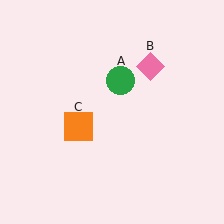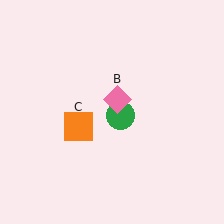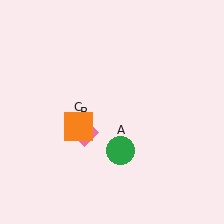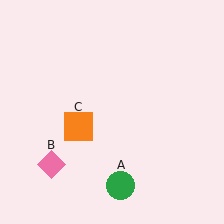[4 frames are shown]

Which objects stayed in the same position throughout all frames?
Orange square (object C) remained stationary.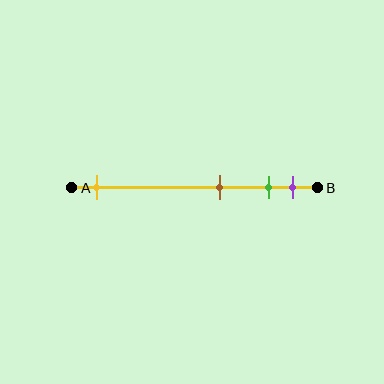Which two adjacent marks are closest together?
The green and purple marks are the closest adjacent pair.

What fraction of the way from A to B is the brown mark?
The brown mark is approximately 60% (0.6) of the way from A to B.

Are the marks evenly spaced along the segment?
No, the marks are not evenly spaced.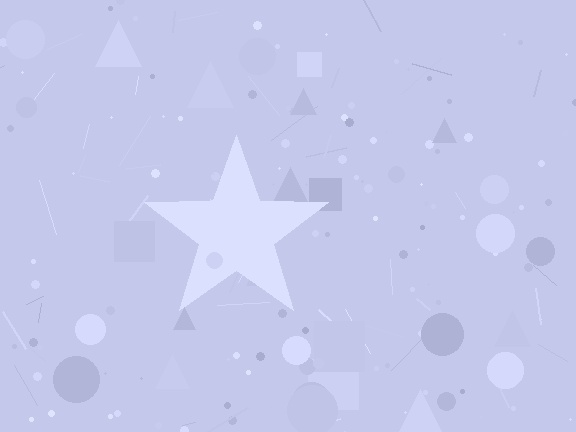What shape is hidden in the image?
A star is hidden in the image.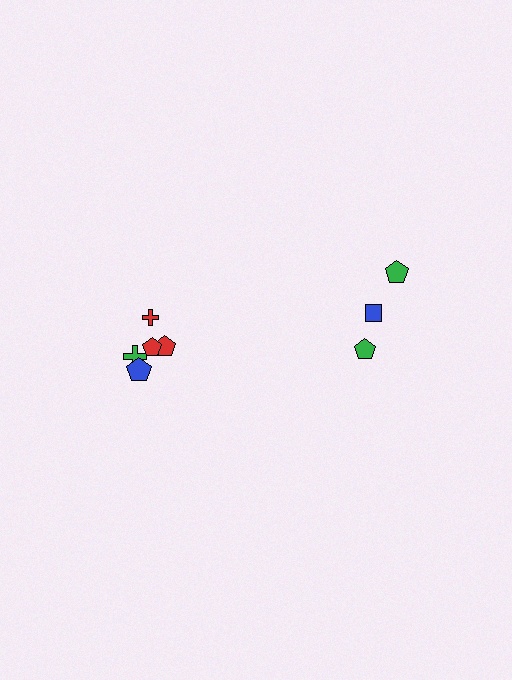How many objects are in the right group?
There are 3 objects.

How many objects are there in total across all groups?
There are 8 objects.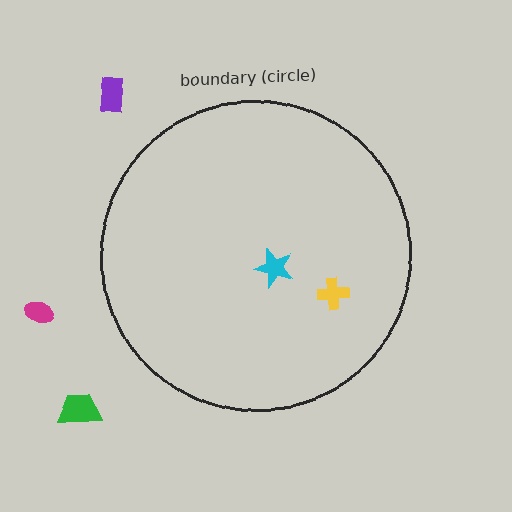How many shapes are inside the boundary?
2 inside, 3 outside.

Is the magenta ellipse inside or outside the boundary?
Outside.